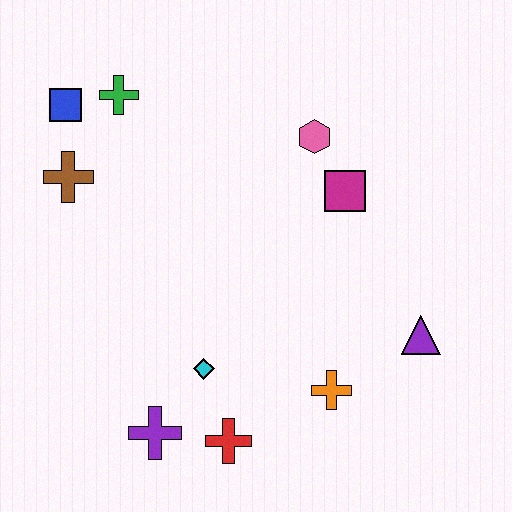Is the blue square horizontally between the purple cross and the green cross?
No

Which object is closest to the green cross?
The blue square is closest to the green cross.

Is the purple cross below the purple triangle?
Yes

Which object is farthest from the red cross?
The blue square is farthest from the red cross.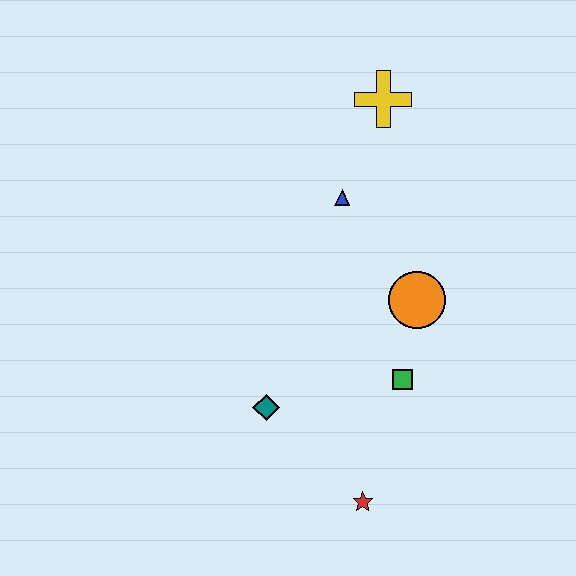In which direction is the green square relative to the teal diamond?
The green square is to the right of the teal diamond.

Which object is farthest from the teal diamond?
The yellow cross is farthest from the teal diamond.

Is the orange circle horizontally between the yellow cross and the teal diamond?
No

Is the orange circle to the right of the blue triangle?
Yes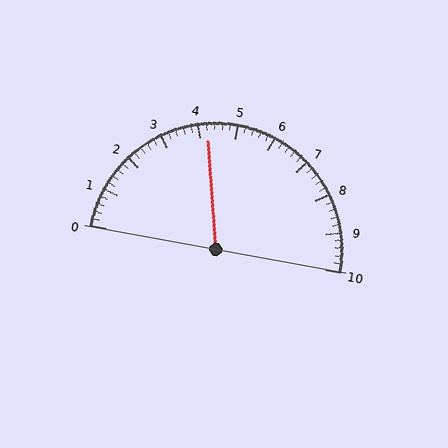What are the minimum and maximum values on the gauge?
The gauge ranges from 0 to 10.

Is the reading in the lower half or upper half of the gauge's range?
The reading is in the lower half of the range (0 to 10).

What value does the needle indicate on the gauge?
The needle indicates approximately 4.2.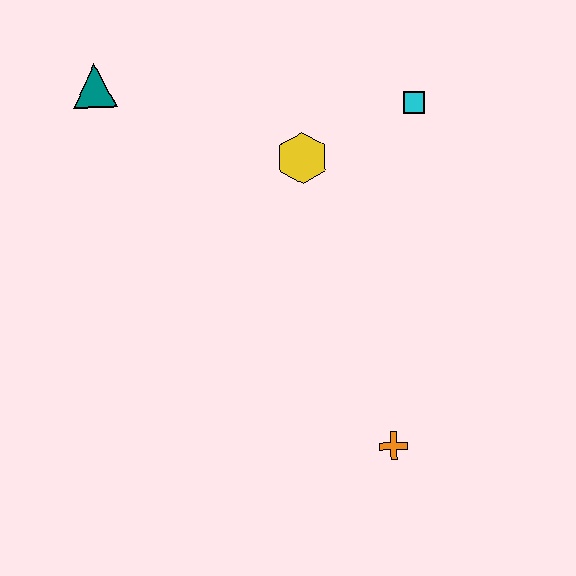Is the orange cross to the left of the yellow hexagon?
No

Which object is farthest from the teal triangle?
The orange cross is farthest from the teal triangle.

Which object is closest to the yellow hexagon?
The cyan square is closest to the yellow hexagon.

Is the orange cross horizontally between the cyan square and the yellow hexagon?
Yes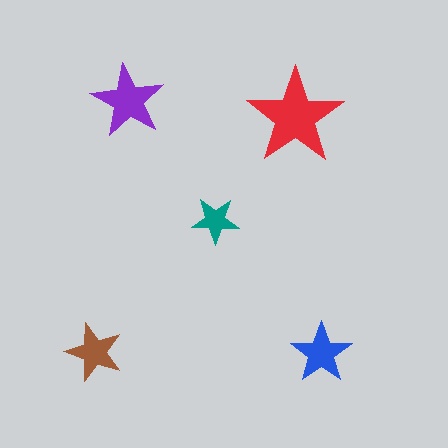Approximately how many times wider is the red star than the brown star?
About 1.5 times wider.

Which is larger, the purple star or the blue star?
The purple one.